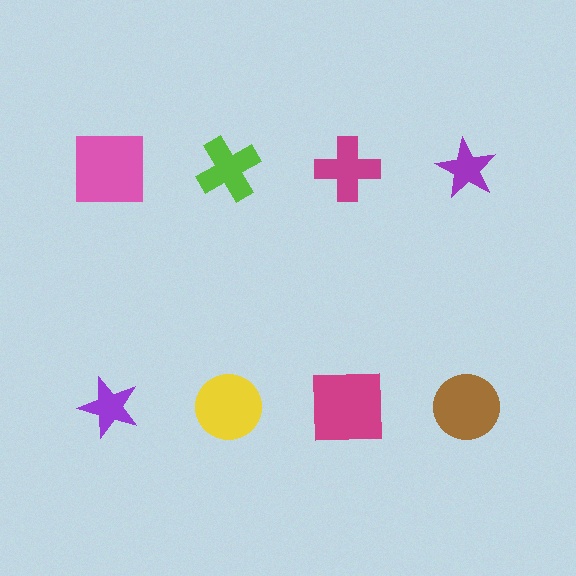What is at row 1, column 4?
A purple star.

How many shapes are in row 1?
4 shapes.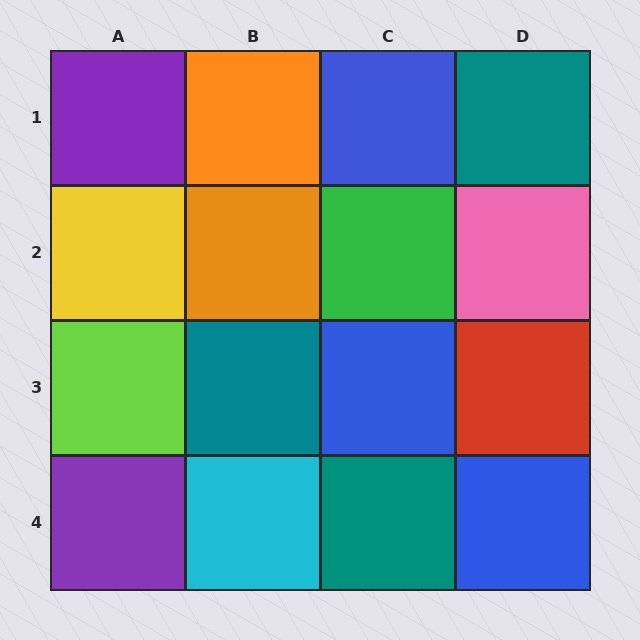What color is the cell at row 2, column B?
Orange.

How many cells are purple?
2 cells are purple.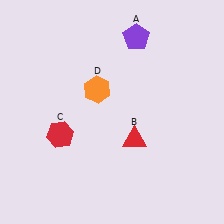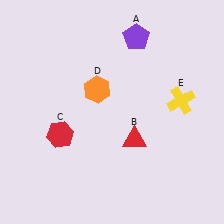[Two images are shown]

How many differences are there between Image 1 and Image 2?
There is 1 difference between the two images.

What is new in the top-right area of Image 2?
A yellow cross (E) was added in the top-right area of Image 2.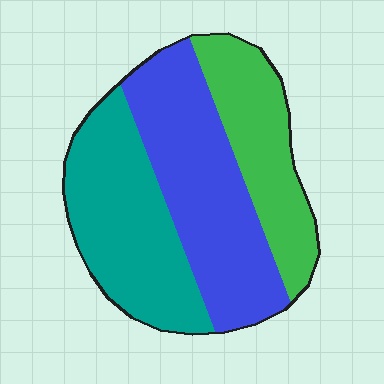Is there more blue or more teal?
Blue.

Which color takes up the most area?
Blue, at roughly 40%.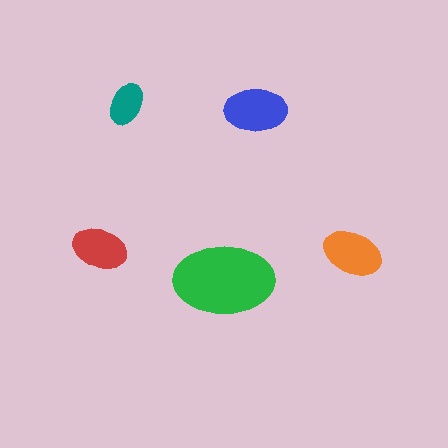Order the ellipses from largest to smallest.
the green one, the blue one, the orange one, the red one, the teal one.